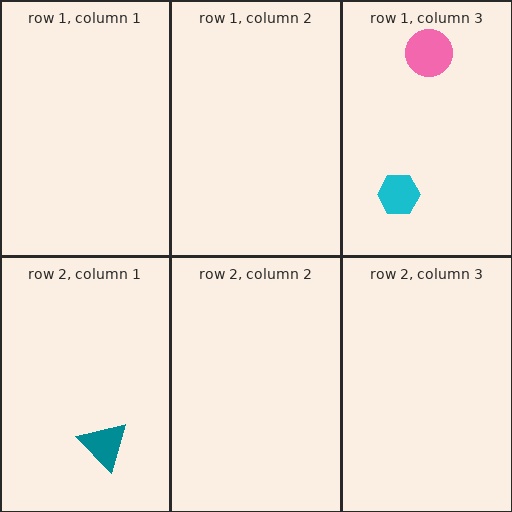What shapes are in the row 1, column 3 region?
The pink circle, the cyan hexagon.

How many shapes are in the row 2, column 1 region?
1.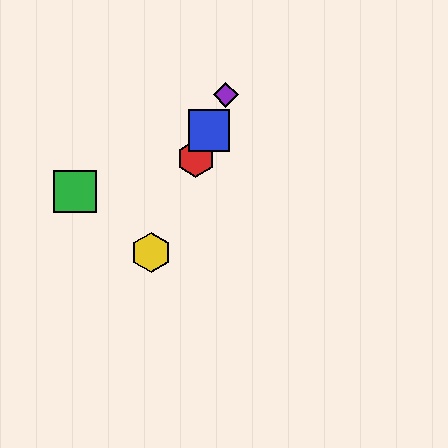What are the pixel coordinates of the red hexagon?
The red hexagon is at (196, 158).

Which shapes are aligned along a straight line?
The red hexagon, the blue square, the yellow hexagon, the purple diamond are aligned along a straight line.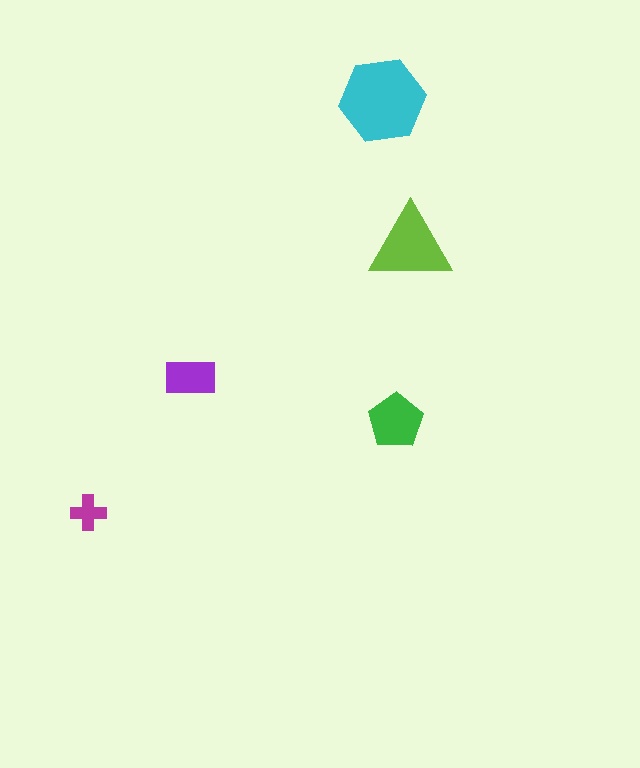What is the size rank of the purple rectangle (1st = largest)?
4th.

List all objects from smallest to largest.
The magenta cross, the purple rectangle, the green pentagon, the lime triangle, the cyan hexagon.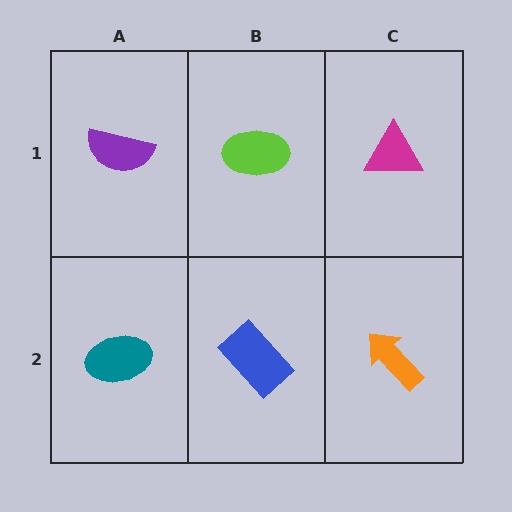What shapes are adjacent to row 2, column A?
A purple semicircle (row 1, column A), a blue rectangle (row 2, column B).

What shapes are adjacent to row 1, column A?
A teal ellipse (row 2, column A), a lime ellipse (row 1, column B).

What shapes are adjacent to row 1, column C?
An orange arrow (row 2, column C), a lime ellipse (row 1, column B).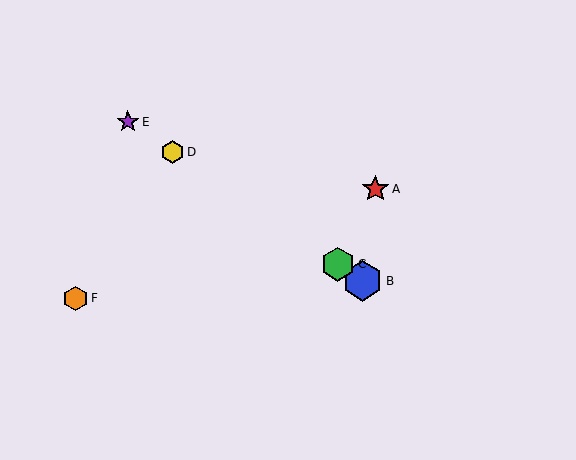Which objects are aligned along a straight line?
Objects B, C, D, E are aligned along a straight line.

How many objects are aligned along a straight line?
4 objects (B, C, D, E) are aligned along a straight line.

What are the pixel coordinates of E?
Object E is at (128, 122).